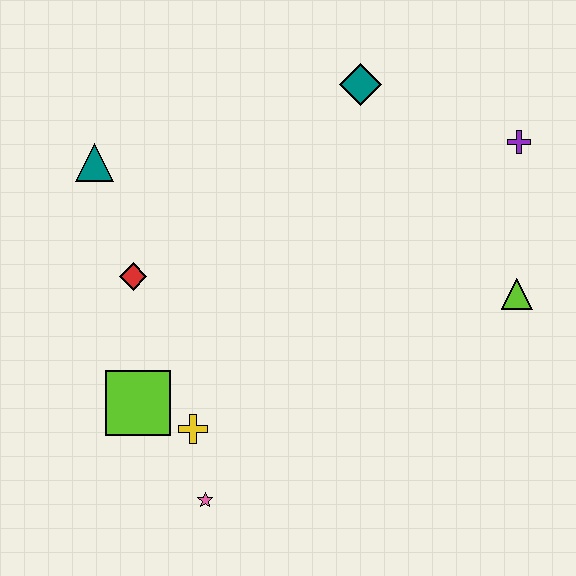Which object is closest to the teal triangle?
The red diamond is closest to the teal triangle.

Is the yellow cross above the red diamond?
No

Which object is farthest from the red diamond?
The purple cross is farthest from the red diamond.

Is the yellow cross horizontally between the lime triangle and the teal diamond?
No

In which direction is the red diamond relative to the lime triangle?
The red diamond is to the left of the lime triangle.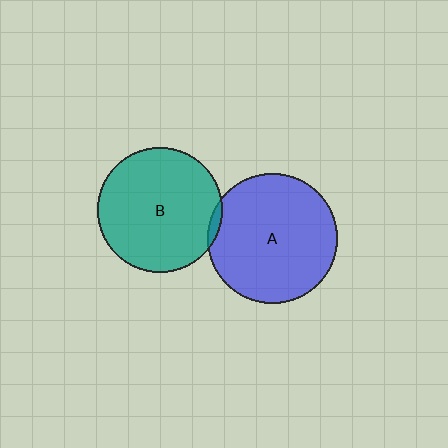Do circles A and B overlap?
Yes.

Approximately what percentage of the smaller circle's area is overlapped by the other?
Approximately 5%.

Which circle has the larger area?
Circle A (blue).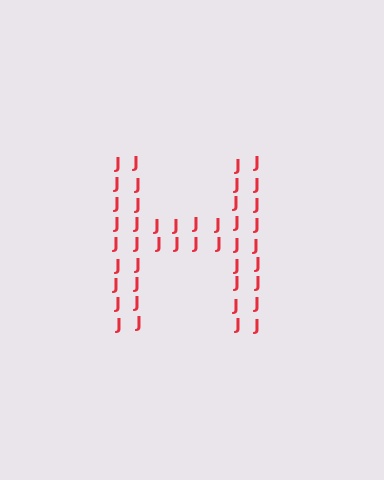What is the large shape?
The large shape is the letter H.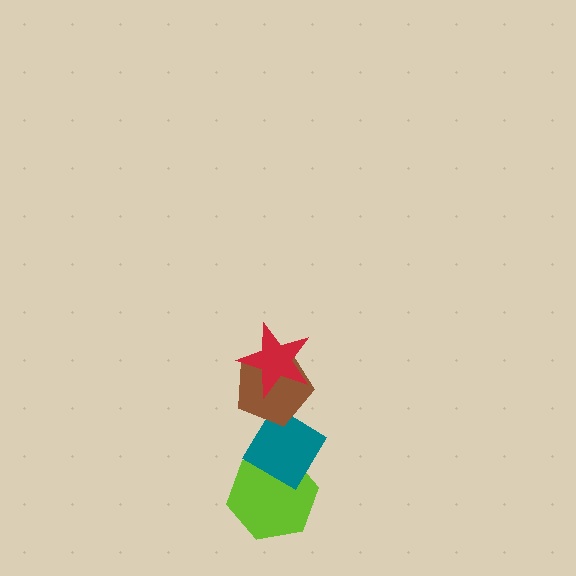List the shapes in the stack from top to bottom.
From top to bottom: the red star, the brown pentagon, the teal diamond, the lime hexagon.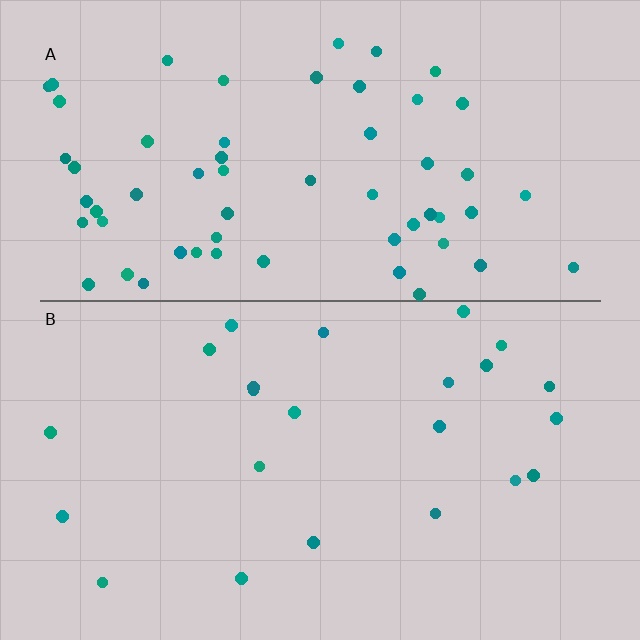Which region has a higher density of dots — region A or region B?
A (the top).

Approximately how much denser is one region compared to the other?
Approximately 2.6× — region A over region B.